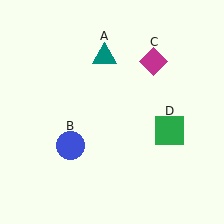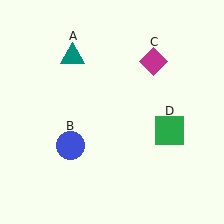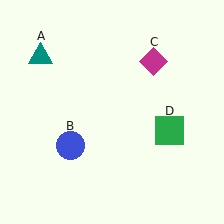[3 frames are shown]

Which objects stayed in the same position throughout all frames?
Blue circle (object B) and magenta diamond (object C) and green square (object D) remained stationary.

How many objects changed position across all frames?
1 object changed position: teal triangle (object A).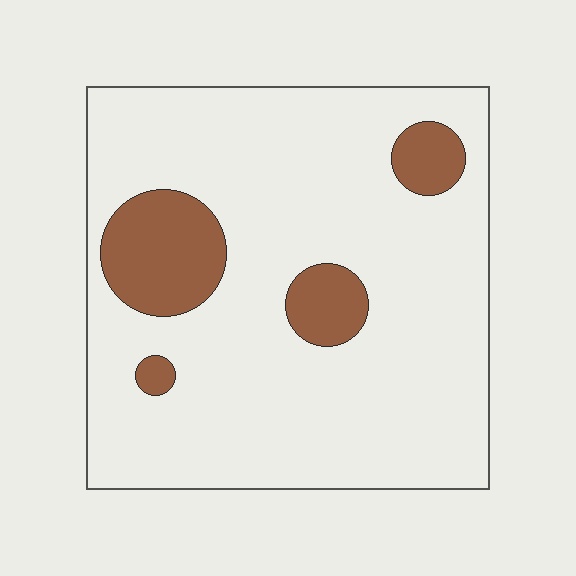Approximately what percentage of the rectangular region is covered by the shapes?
Approximately 15%.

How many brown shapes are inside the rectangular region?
4.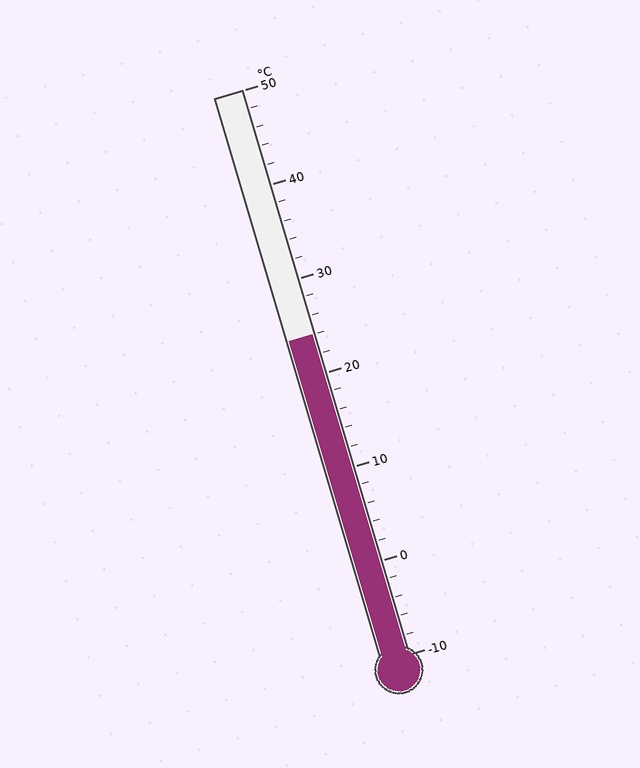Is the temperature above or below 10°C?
The temperature is above 10°C.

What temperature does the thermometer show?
The thermometer shows approximately 24°C.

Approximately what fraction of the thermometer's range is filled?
The thermometer is filled to approximately 55% of its range.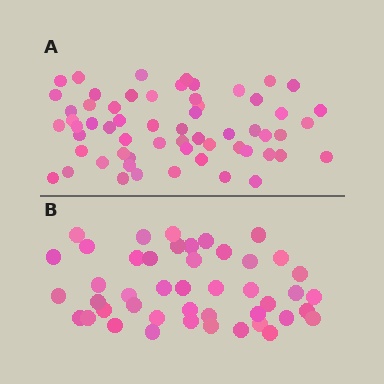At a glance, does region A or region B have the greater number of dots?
Region A (the top region) has more dots.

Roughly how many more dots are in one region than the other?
Region A has approximately 15 more dots than region B.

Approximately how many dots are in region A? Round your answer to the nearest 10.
About 60 dots.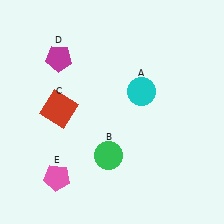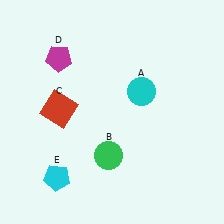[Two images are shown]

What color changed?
The pentagon (E) changed from pink in Image 1 to cyan in Image 2.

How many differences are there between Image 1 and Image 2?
There is 1 difference between the two images.